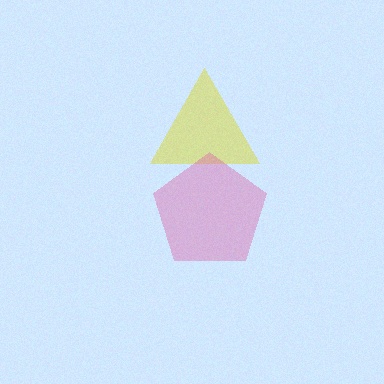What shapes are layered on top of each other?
The layered shapes are: a yellow triangle, a pink pentagon.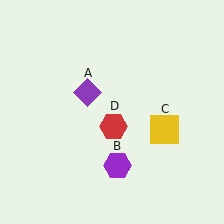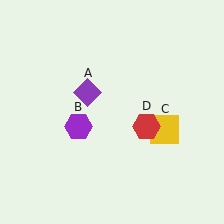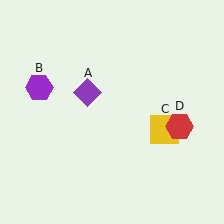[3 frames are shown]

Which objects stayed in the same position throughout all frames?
Purple diamond (object A) and yellow square (object C) remained stationary.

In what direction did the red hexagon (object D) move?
The red hexagon (object D) moved right.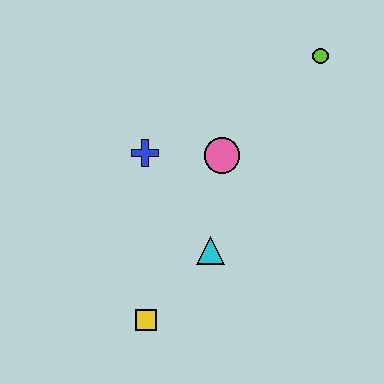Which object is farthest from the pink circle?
The yellow square is farthest from the pink circle.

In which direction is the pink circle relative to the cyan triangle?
The pink circle is above the cyan triangle.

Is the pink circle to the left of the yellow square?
No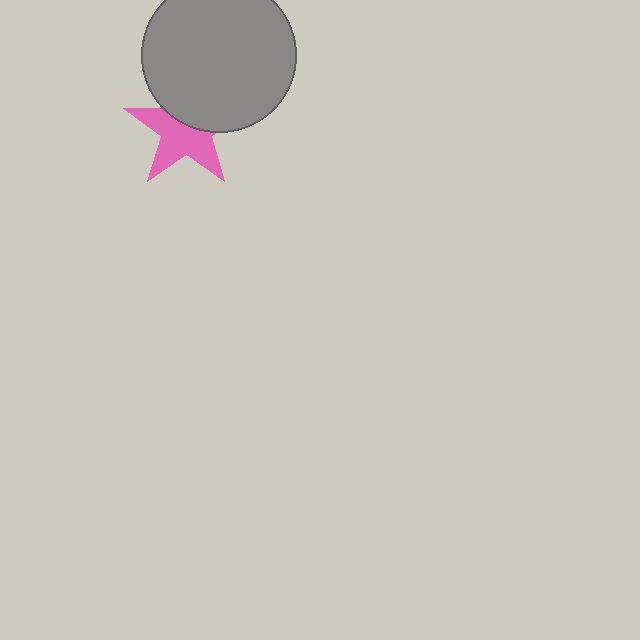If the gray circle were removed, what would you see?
You would see the complete pink star.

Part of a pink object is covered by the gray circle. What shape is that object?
It is a star.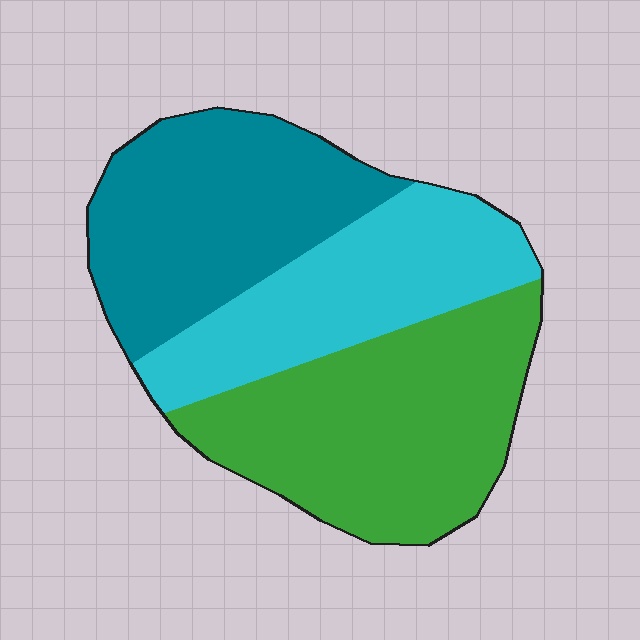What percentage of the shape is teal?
Teal takes up about one third (1/3) of the shape.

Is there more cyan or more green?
Green.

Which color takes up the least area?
Cyan, at roughly 30%.